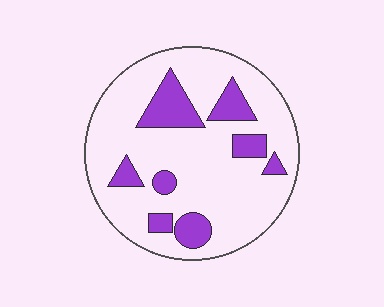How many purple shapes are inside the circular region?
8.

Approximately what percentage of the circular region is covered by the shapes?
Approximately 20%.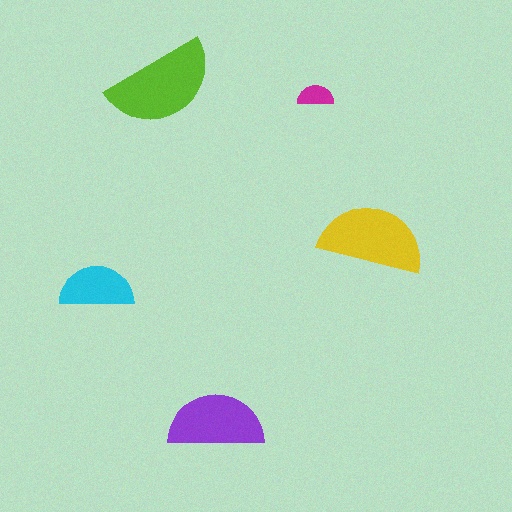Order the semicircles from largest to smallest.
the lime one, the yellow one, the purple one, the cyan one, the magenta one.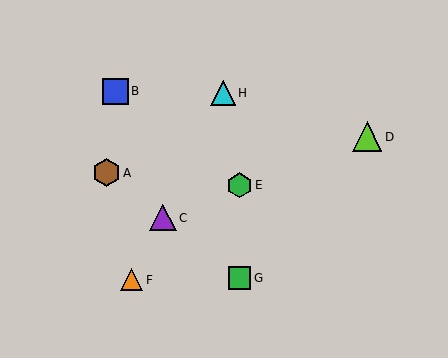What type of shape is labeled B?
Shape B is a blue square.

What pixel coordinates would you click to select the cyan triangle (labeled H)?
Click at (223, 93) to select the cyan triangle H.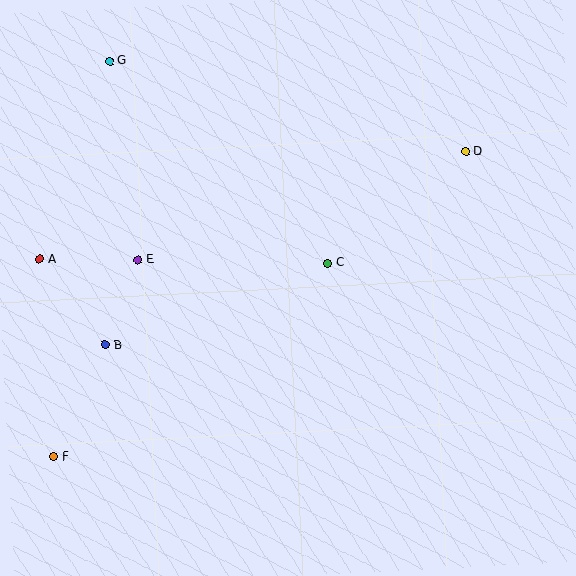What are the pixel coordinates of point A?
Point A is at (40, 259).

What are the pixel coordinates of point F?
Point F is at (54, 457).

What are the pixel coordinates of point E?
Point E is at (138, 260).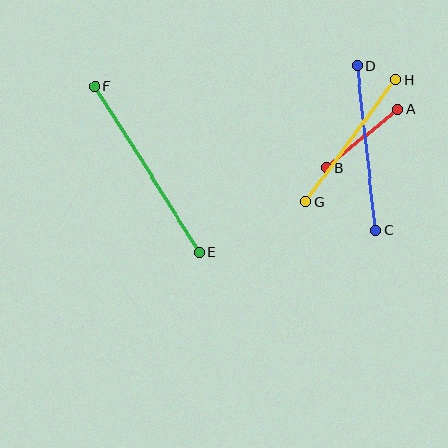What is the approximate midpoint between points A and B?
The midpoint is at approximately (362, 139) pixels.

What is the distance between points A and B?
The distance is approximately 93 pixels.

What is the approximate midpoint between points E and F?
The midpoint is at approximately (147, 169) pixels.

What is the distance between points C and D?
The distance is approximately 165 pixels.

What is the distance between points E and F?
The distance is approximately 196 pixels.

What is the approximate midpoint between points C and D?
The midpoint is at approximately (366, 148) pixels.